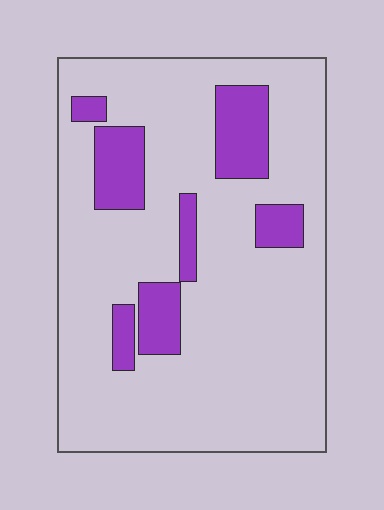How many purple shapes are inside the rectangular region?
7.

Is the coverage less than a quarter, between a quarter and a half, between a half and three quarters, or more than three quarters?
Less than a quarter.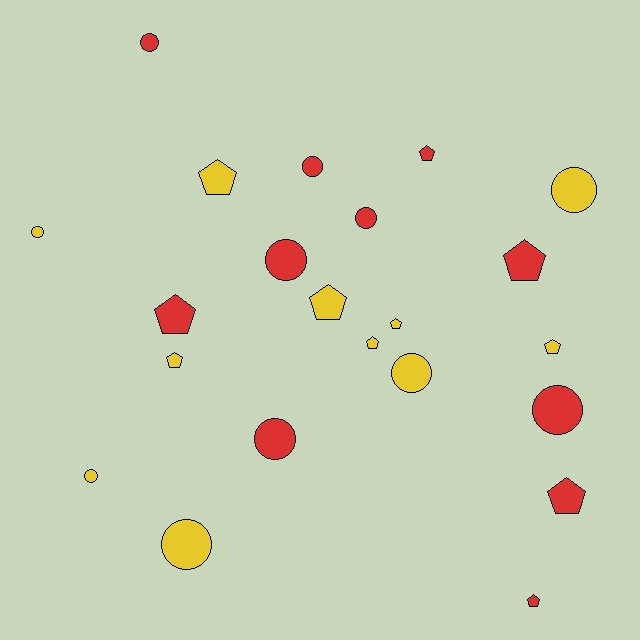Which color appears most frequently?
Yellow, with 11 objects.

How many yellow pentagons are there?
There are 6 yellow pentagons.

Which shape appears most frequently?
Circle, with 11 objects.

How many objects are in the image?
There are 22 objects.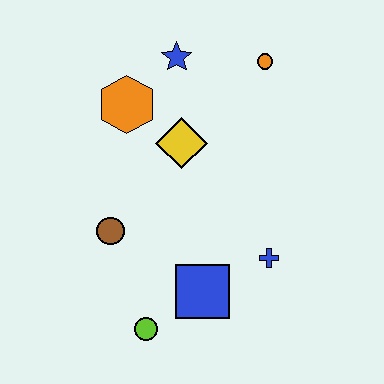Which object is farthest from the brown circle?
The orange circle is farthest from the brown circle.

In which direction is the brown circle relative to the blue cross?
The brown circle is to the left of the blue cross.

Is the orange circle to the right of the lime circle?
Yes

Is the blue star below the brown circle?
No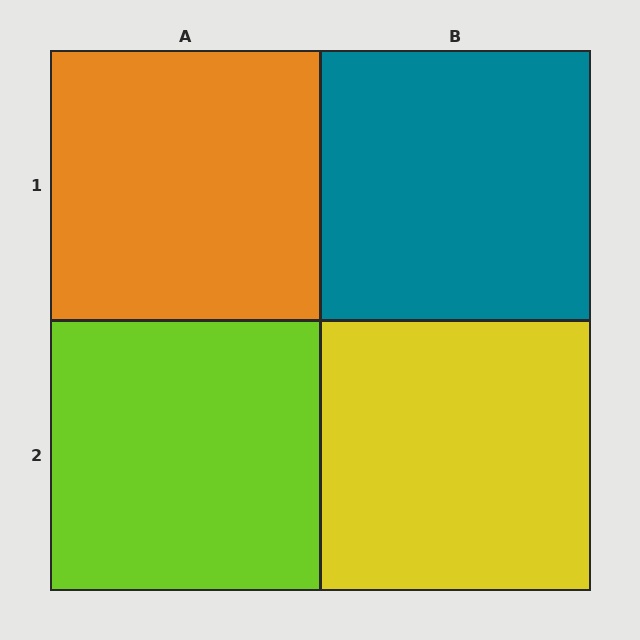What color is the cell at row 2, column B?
Yellow.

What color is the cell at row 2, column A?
Lime.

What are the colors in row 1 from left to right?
Orange, teal.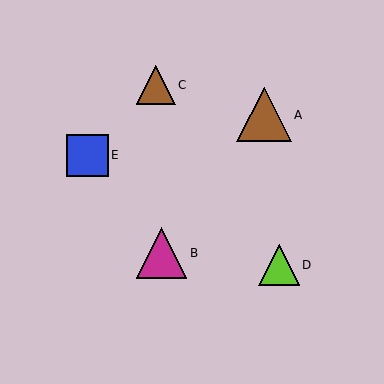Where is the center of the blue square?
The center of the blue square is at (87, 155).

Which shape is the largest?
The brown triangle (labeled A) is the largest.